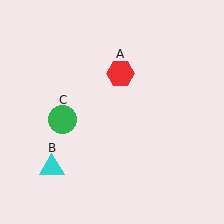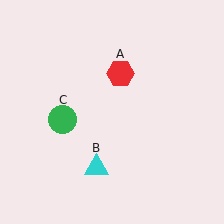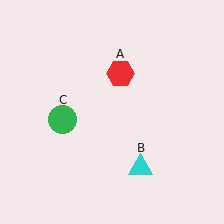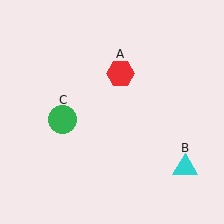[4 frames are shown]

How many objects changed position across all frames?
1 object changed position: cyan triangle (object B).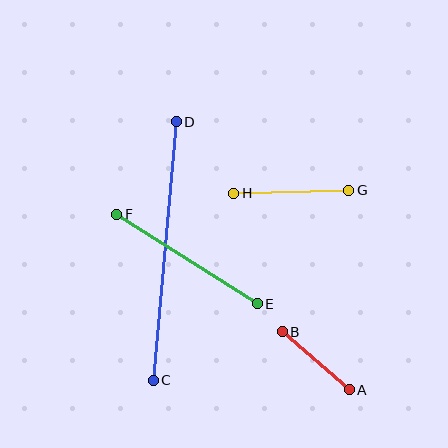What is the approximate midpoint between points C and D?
The midpoint is at approximately (165, 251) pixels.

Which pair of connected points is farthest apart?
Points C and D are farthest apart.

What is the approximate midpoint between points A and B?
The midpoint is at approximately (316, 361) pixels.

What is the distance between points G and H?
The distance is approximately 115 pixels.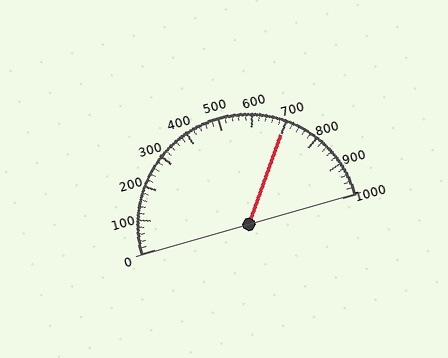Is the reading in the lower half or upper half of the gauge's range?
The reading is in the upper half of the range (0 to 1000).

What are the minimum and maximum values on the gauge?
The gauge ranges from 0 to 1000.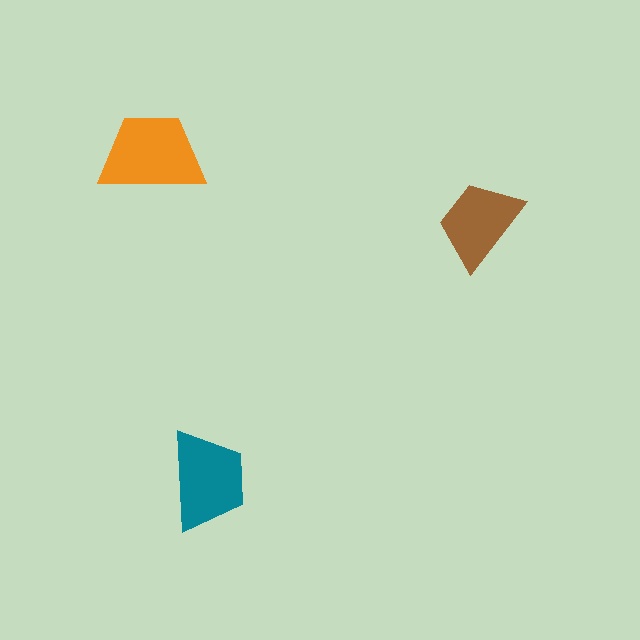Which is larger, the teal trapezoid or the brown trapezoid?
The teal one.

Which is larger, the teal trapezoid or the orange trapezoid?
The orange one.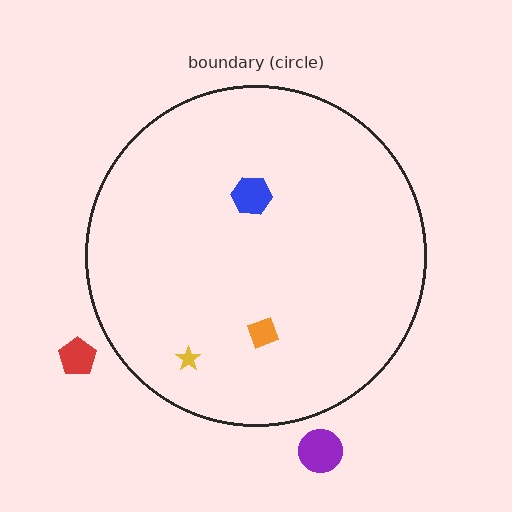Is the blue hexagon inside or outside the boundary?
Inside.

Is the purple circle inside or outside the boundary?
Outside.